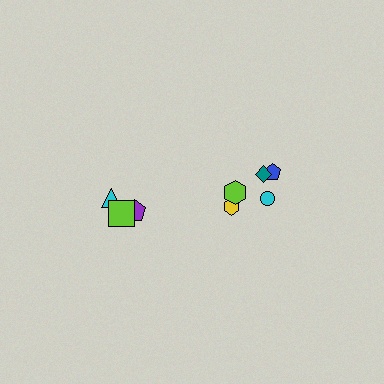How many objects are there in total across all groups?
There are 8 objects.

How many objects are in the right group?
There are 5 objects.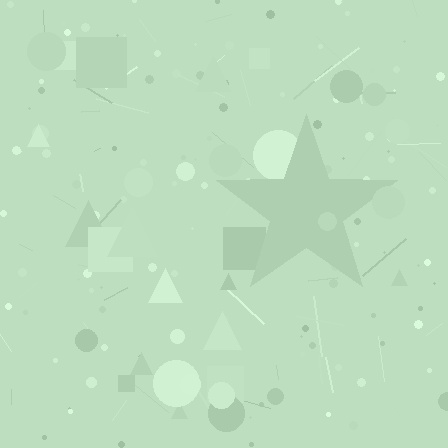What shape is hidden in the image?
A star is hidden in the image.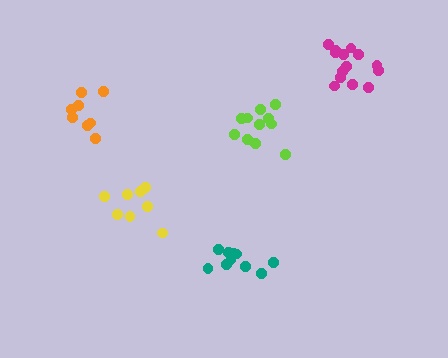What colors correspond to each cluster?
The clusters are colored: magenta, teal, lime, yellow, orange.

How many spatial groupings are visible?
There are 5 spatial groupings.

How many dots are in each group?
Group 1: 14 dots, Group 2: 10 dots, Group 3: 11 dots, Group 4: 8 dots, Group 5: 8 dots (51 total).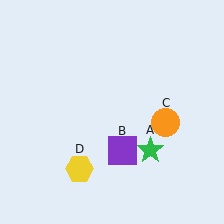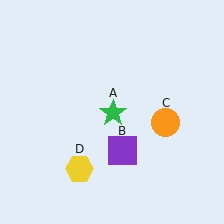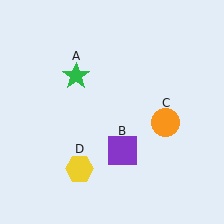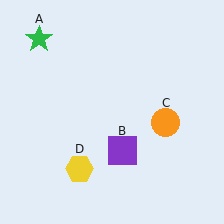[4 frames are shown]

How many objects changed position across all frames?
1 object changed position: green star (object A).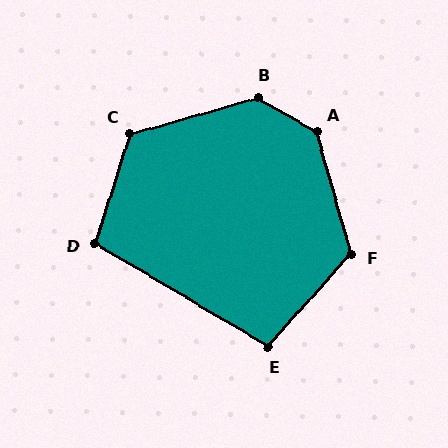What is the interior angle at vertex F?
Approximately 122 degrees (obtuse).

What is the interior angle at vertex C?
Approximately 123 degrees (obtuse).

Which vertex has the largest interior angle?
A, at approximately 136 degrees.